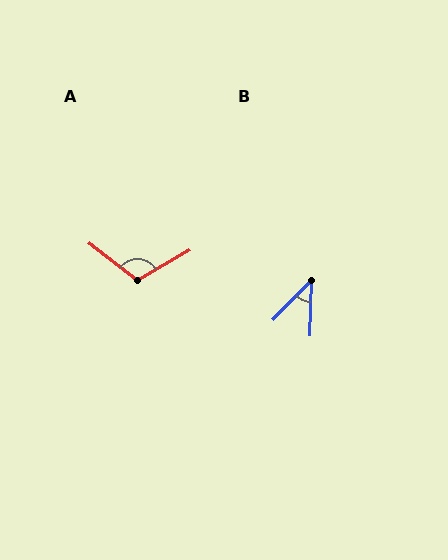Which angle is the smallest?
B, at approximately 43 degrees.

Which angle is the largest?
A, at approximately 112 degrees.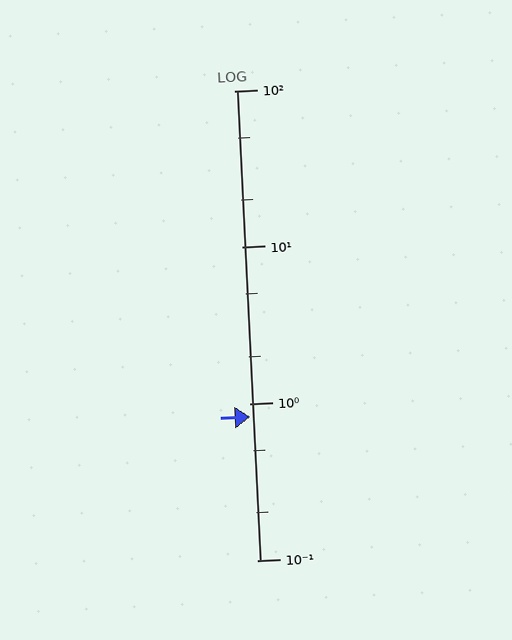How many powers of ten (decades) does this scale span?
The scale spans 3 decades, from 0.1 to 100.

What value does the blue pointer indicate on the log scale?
The pointer indicates approximately 0.82.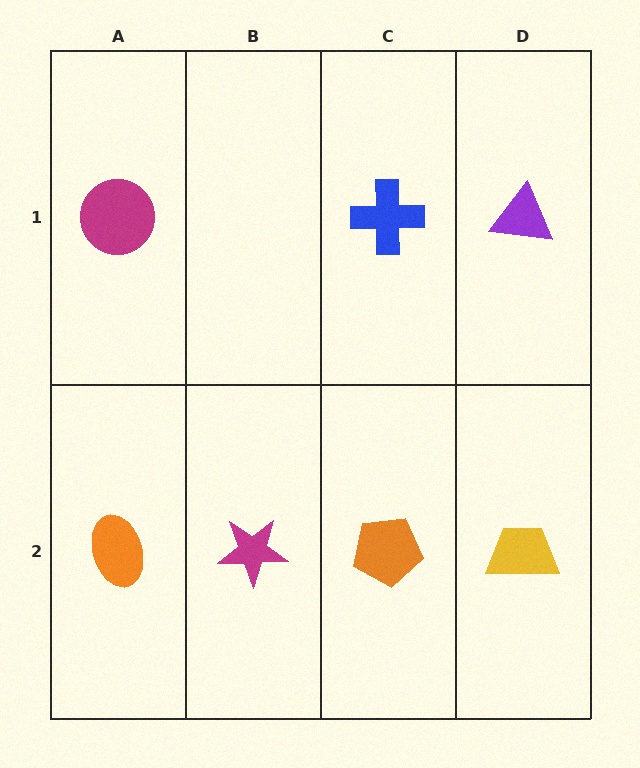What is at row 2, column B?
A magenta star.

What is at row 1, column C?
A blue cross.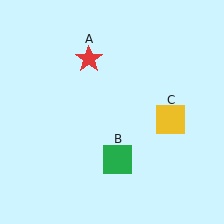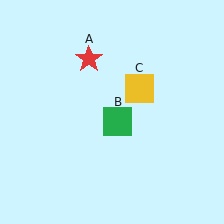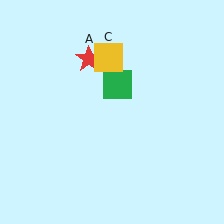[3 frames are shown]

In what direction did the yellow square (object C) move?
The yellow square (object C) moved up and to the left.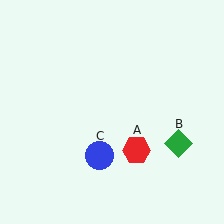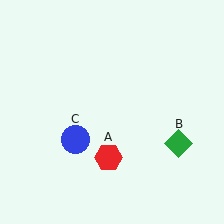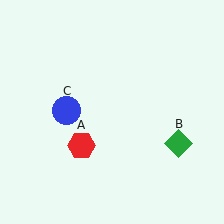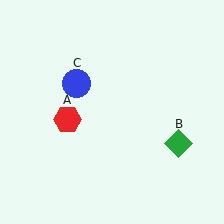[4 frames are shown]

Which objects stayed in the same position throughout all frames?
Green diamond (object B) remained stationary.